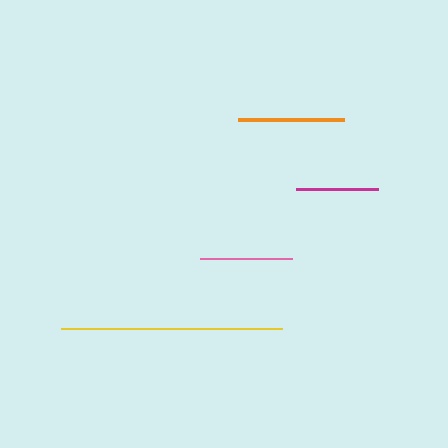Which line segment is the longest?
The yellow line is the longest at approximately 221 pixels.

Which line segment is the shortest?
The magenta line is the shortest at approximately 82 pixels.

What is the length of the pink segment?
The pink segment is approximately 92 pixels long.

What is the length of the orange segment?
The orange segment is approximately 106 pixels long.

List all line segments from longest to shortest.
From longest to shortest: yellow, orange, pink, magenta.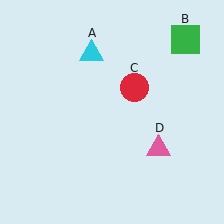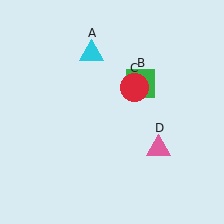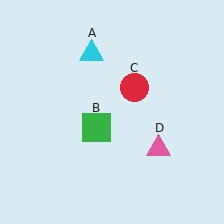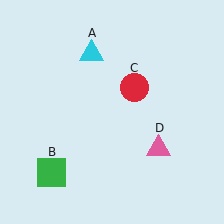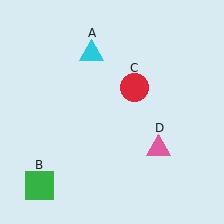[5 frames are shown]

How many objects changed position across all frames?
1 object changed position: green square (object B).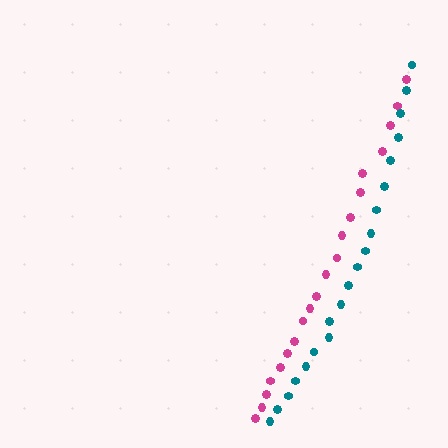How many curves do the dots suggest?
There are 2 distinct paths.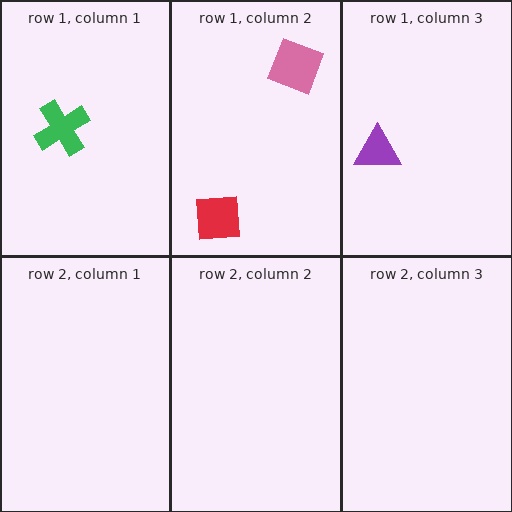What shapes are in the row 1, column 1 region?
The green cross.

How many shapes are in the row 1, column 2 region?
2.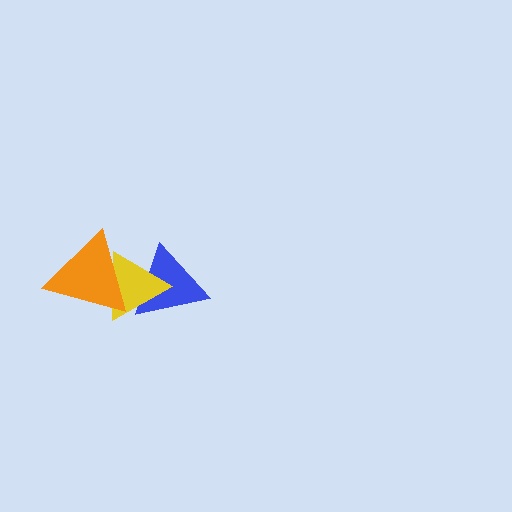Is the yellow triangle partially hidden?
Yes, it is partially covered by another shape.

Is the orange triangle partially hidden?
No, no other shape covers it.